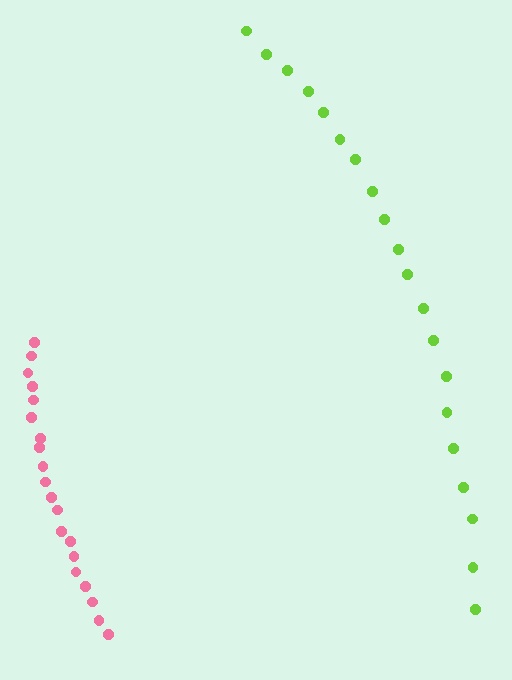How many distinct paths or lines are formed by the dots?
There are 2 distinct paths.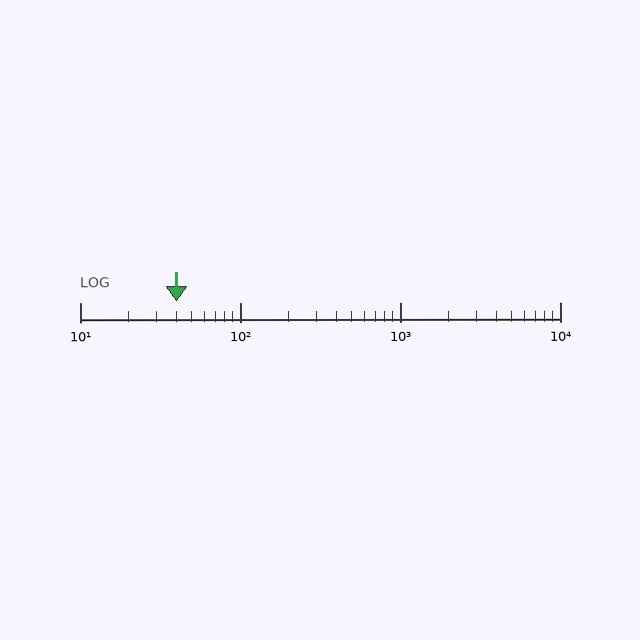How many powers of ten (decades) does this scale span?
The scale spans 3 decades, from 10 to 10000.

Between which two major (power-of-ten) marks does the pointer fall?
The pointer is between 10 and 100.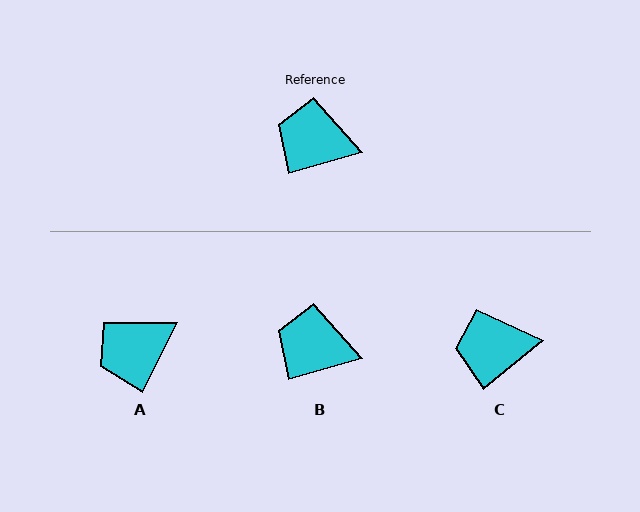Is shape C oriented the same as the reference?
No, it is off by about 23 degrees.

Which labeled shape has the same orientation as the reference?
B.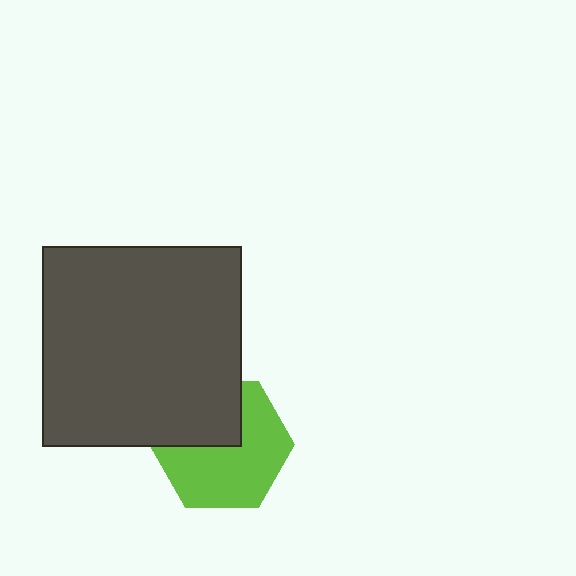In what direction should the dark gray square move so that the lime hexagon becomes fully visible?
The dark gray square should move up. That is the shortest direction to clear the overlap and leave the lime hexagon fully visible.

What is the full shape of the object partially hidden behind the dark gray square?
The partially hidden object is a lime hexagon.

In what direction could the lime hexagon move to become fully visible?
The lime hexagon could move down. That would shift it out from behind the dark gray square entirely.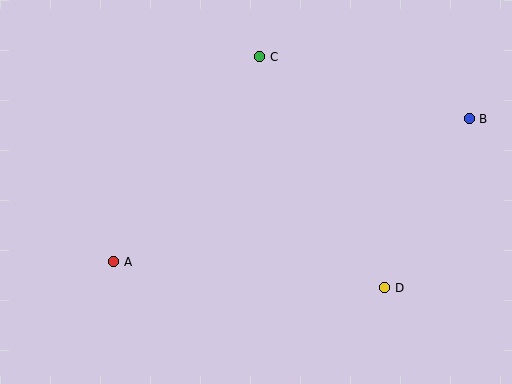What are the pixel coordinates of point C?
Point C is at (260, 57).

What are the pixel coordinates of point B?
Point B is at (469, 119).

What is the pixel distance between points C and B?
The distance between C and B is 218 pixels.